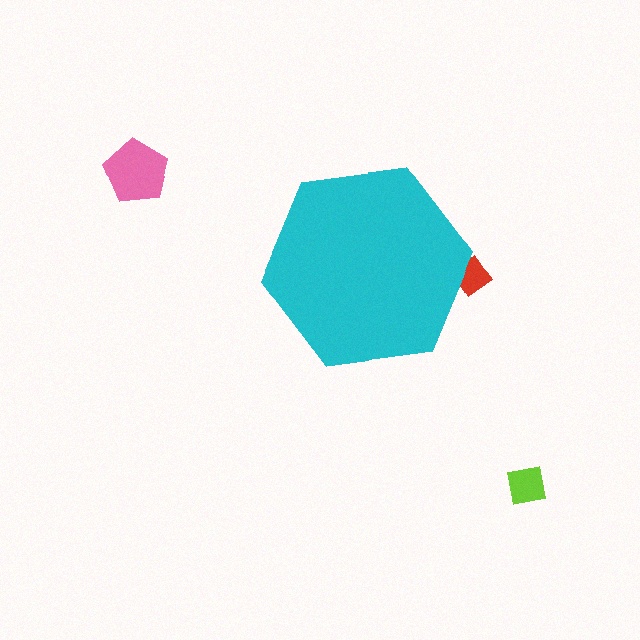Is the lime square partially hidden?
No, the lime square is fully visible.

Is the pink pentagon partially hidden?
No, the pink pentagon is fully visible.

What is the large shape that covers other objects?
A cyan hexagon.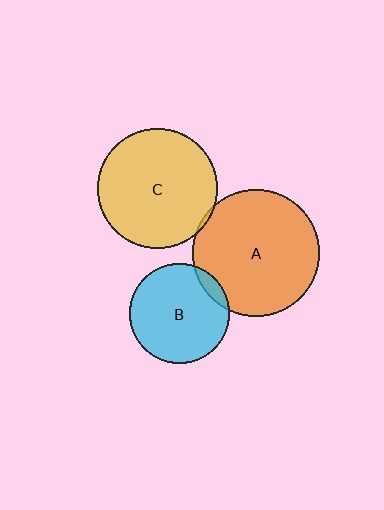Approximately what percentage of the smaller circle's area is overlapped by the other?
Approximately 10%.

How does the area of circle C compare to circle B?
Approximately 1.4 times.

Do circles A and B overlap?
Yes.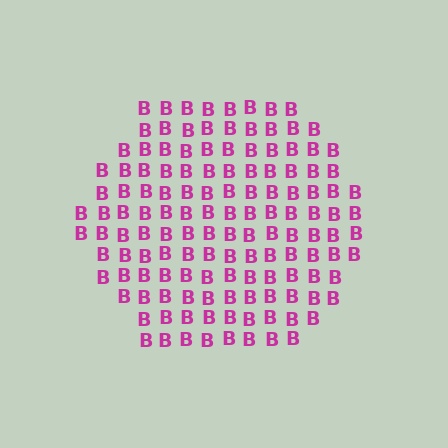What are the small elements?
The small elements are letter B's.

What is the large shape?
The large shape is a hexagon.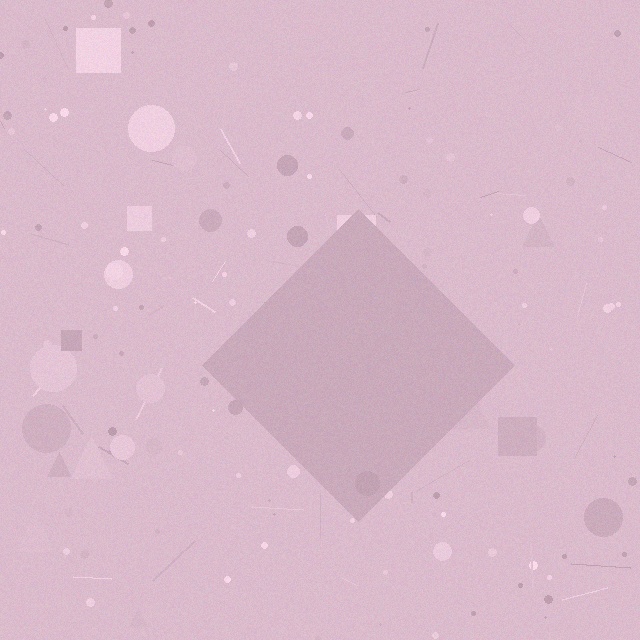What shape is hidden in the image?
A diamond is hidden in the image.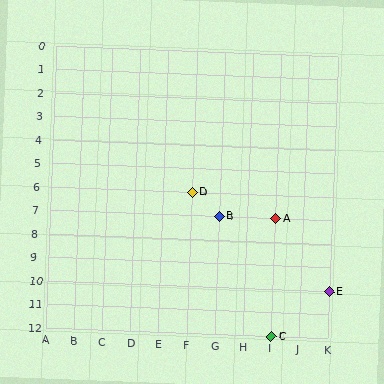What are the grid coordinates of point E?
Point E is at grid coordinates (K, 10).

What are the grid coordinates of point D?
Point D is at grid coordinates (F, 6).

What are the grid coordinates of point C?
Point C is at grid coordinates (I, 12).